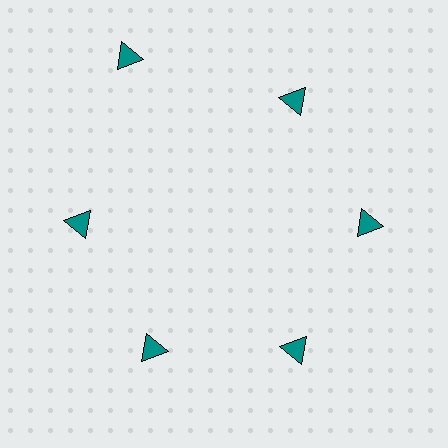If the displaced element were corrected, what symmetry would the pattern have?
It would have 6-fold rotational symmetry — the pattern would map onto itself every 60 degrees.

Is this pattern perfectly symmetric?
No. The 6 teal triangles are arranged in a ring, but one element near the 11 o'clock position is pushed outward from the center, breaking the 6-fold rotational symmetry.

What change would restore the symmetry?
The symmetry would be restored by moving it inward, back onto the ring so that all 6 triangles sit at equal angles and equal distance from the center.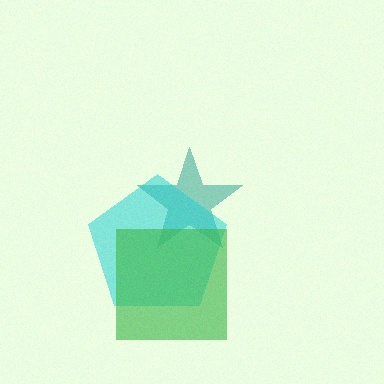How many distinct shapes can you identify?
There are 3 distinct shapes: a teal star, a cyan pentagon, a green square.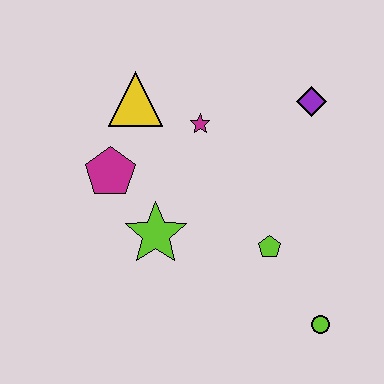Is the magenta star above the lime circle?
Yes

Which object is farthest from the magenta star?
The lime circle is farthest from the magenta star.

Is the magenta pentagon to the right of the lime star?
No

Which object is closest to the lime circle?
The lime pentagon is closest to the lime circle.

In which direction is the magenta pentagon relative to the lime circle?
The magenta pentagon is to the left of the lime circle.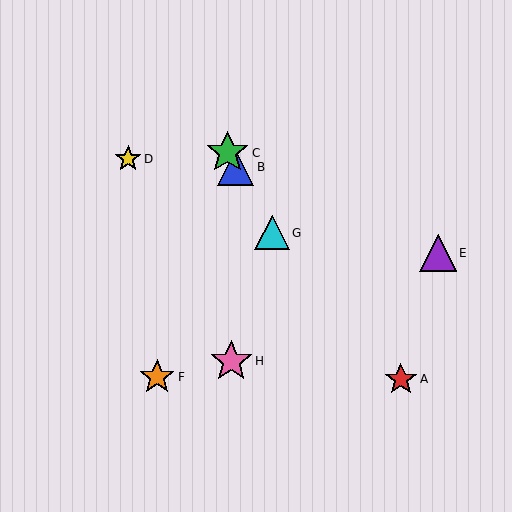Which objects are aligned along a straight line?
Objects B, C, G are aligned along a straight line.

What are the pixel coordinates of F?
Object F is at (157, 377).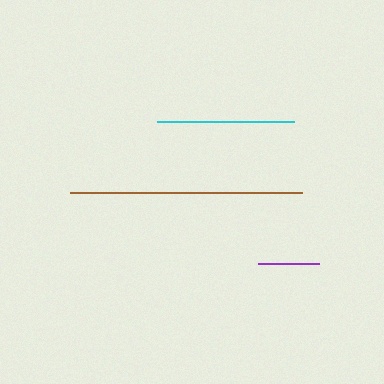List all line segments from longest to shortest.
From longest to shortest: brown, cyan, purple.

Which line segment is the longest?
The brown line is the longest at approximately 232 pixels.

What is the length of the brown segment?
The brown segment is approximately 232 pixels long.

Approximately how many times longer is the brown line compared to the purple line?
The brown line is approximately 3.8 times the length of the purple line.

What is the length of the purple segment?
The purple segment is approximately 62 pixels long.